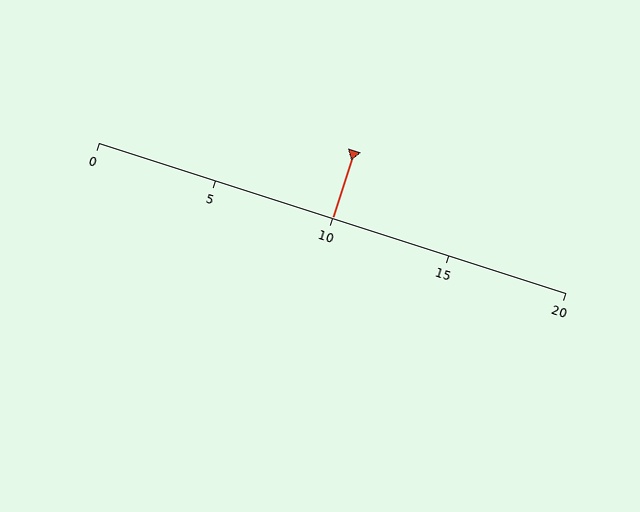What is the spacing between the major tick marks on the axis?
The major ticks are spaced 5 apart.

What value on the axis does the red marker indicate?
The marker indicates approximately 10.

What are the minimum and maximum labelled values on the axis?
The axis runs from 0 to 20.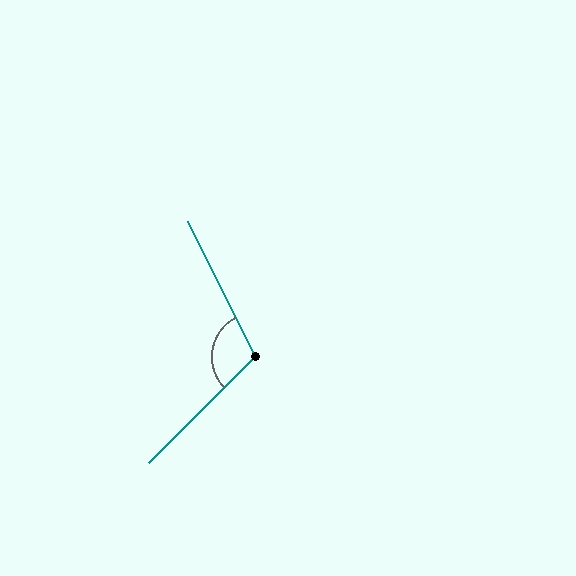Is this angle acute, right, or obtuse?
It is obtuse.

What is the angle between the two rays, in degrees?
Approximately 109 degrees.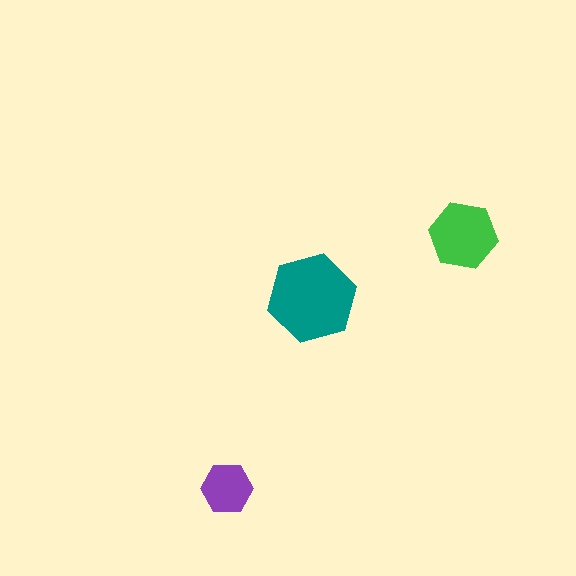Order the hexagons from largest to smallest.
the teal one, the green one, the purple one.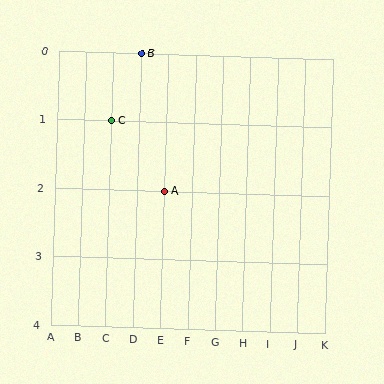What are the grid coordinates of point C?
Point C is at grid coordinates (C, 1).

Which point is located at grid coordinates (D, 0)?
Point B is at (D, 0).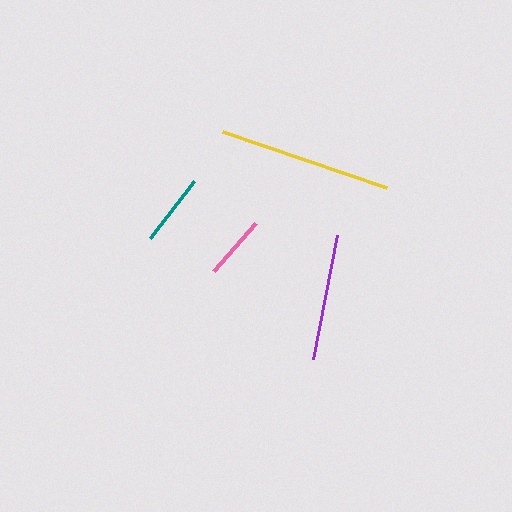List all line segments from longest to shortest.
From longest to shortest: yellow, purple, teal, pink.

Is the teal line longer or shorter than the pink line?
The teal line is longer than the pink line.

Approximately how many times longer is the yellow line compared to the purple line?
The yellow line is approximately 1.4 times the length of the purple line.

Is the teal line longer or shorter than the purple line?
The purple line is longer than the teal line.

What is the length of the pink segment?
The pink segment is approximately 64 pixels long.